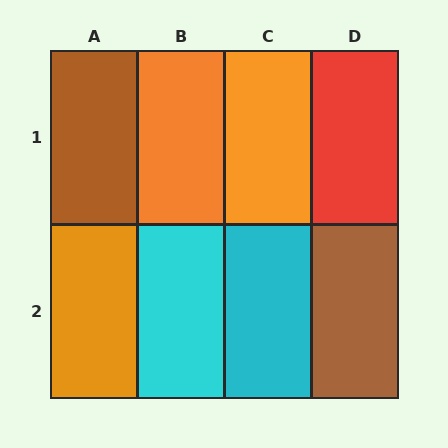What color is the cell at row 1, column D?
Red.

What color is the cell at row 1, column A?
Brown.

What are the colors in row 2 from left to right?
Orange, cyan, cyan, brown.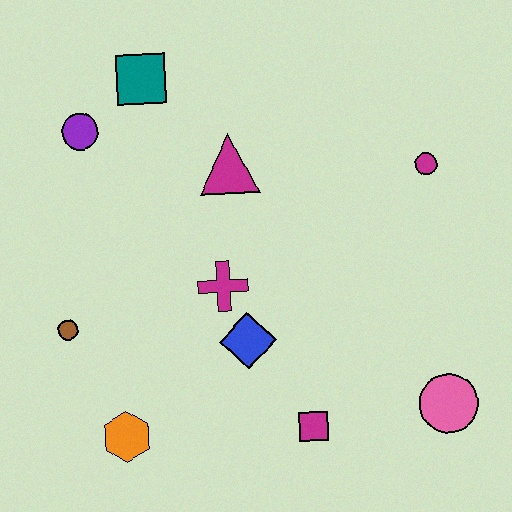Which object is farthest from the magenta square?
The teal square is farthest from the magenta square.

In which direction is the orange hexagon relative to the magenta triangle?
The orange hexagon is below the magenta triangle.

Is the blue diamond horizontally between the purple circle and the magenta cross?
No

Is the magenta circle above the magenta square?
Yes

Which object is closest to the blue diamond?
The magenta cross is closest to the blue diamond.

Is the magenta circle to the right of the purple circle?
Yes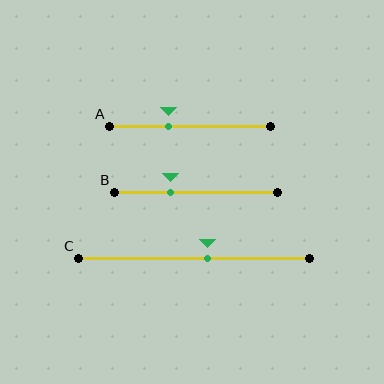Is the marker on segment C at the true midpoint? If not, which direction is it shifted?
No, the marker on segment C is shifted to the right by about 6% of the segment length.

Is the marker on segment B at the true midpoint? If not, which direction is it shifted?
No, the marker on segment B is shifted to the left by about 16% of the segment length.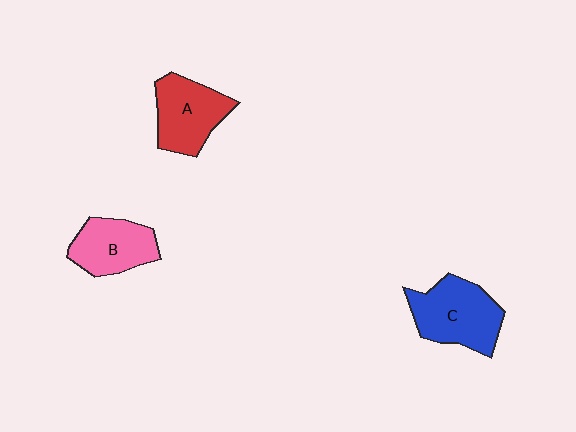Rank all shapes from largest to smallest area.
From largest to smallest: C (blue), A (red), B (pink).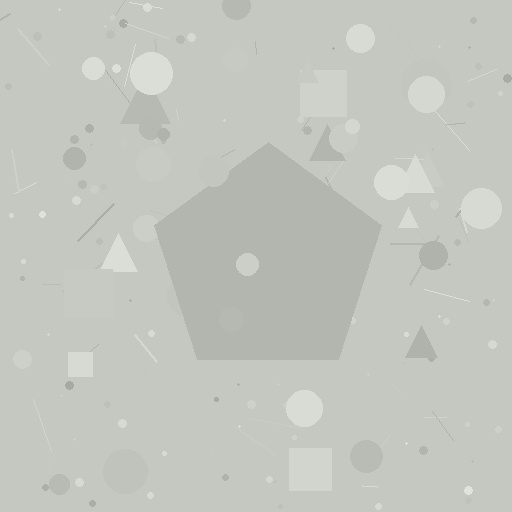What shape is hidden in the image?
A pentagon is hidden in the image.